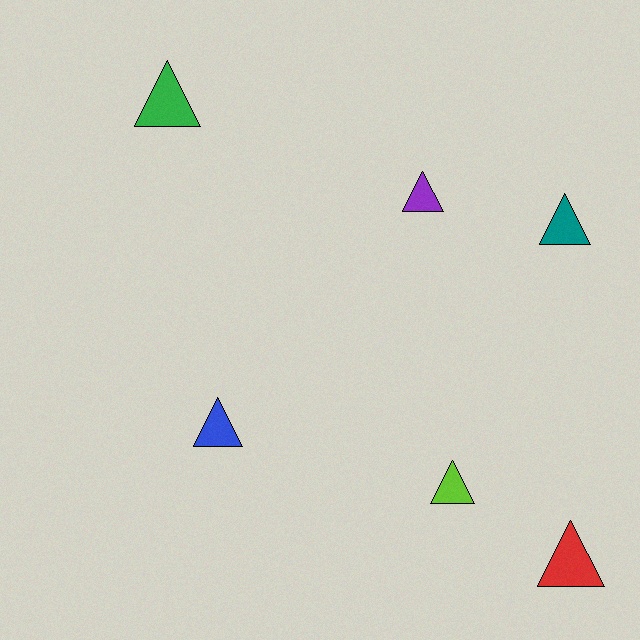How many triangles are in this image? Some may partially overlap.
There are 6 triangles.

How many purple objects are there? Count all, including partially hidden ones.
There is 1 purple object.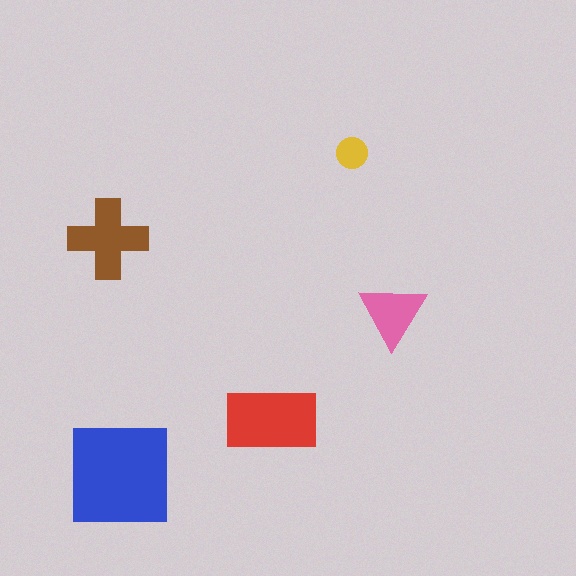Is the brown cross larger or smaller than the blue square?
Smaller.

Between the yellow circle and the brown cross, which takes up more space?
The brown cross.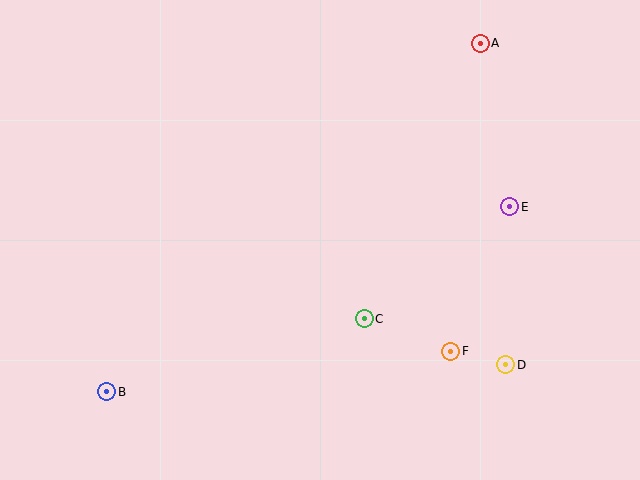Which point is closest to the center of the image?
Point C at (364, 319) is closest to the center.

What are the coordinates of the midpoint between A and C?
The midpoint between A and C is at (422, 181).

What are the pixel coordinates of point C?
Point C is at (364, 319).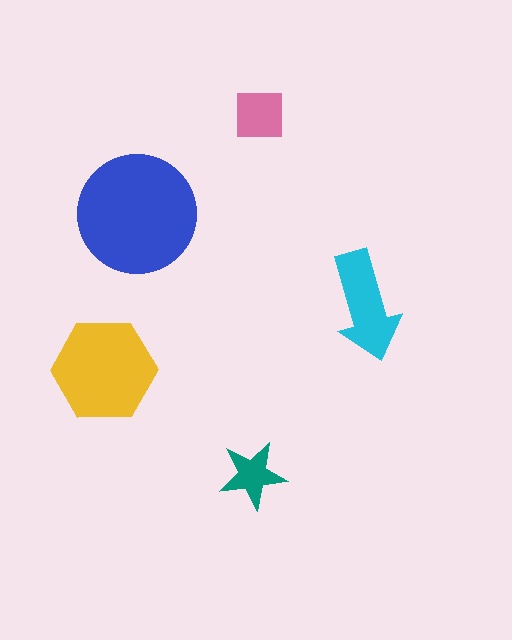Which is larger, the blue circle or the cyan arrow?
The blue circle.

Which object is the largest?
The blue circle.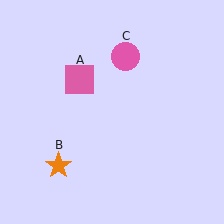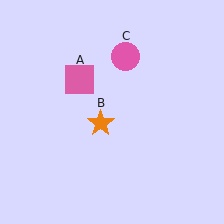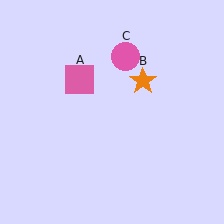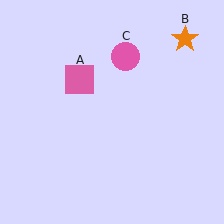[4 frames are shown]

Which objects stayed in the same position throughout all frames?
Pink square (object A) and pink circle (object C) remained stationary.